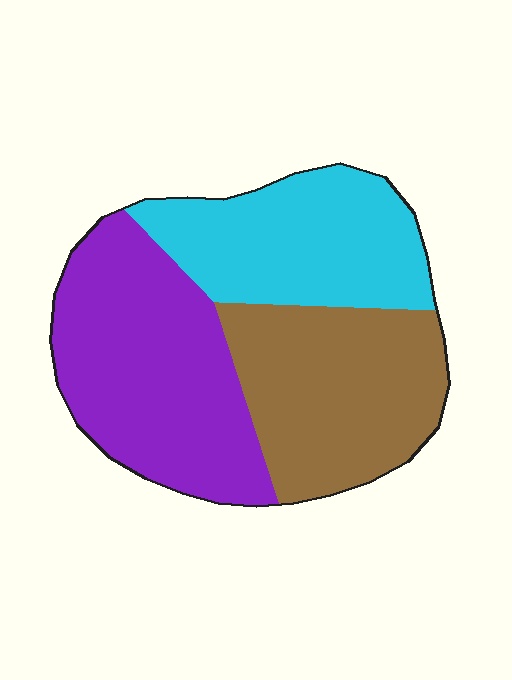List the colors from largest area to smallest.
From largest to smallest: purple, brown, cyan.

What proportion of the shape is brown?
Brown takes up about one third (1/3) of the shape.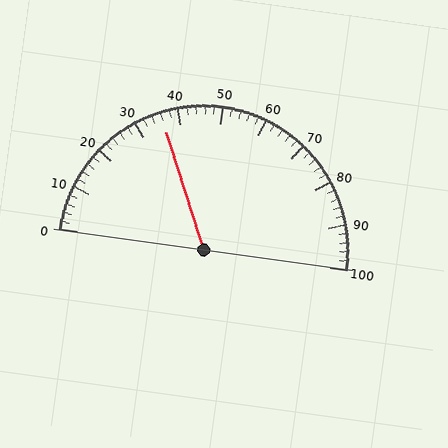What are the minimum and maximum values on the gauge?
The gauge ranges from 0 to 100.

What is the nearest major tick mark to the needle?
The nearest major tick mark is 40.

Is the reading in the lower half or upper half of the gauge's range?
The reading is in the lower half of the range (0 to 100).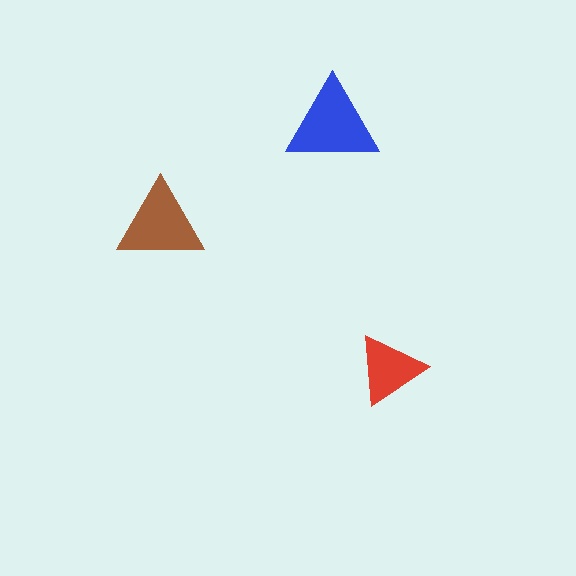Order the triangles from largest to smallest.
the blue one, the brown one, the red one.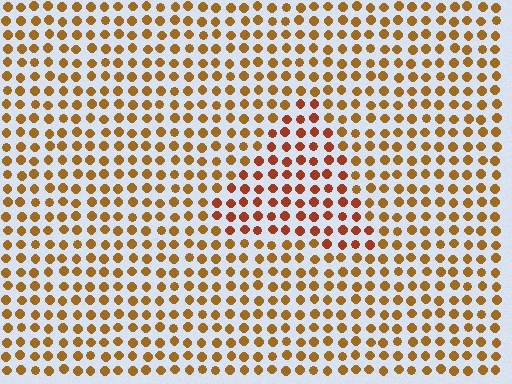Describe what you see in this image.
The image is filled with small brown elements in a uniform arrangement. A triangle-shaped region is visible where the elements are tinted to a slightly different hue, forming a subtle color boundary.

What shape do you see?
I see a triangle.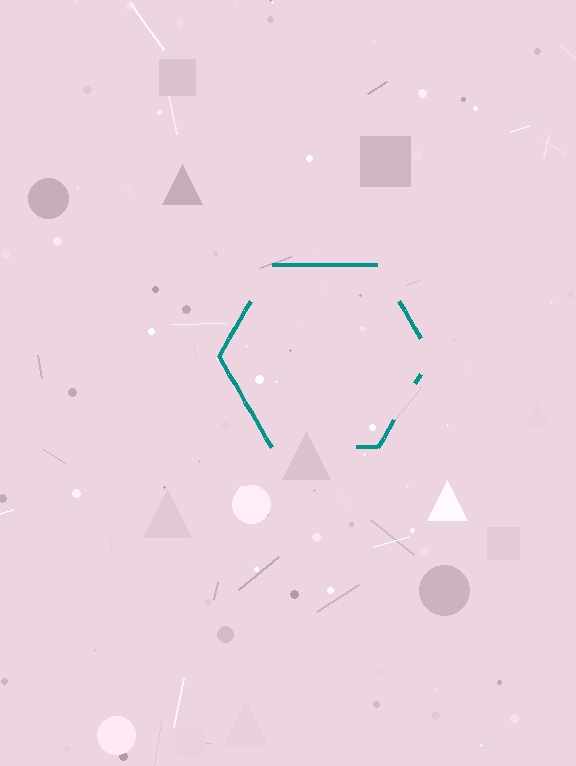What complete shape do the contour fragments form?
The contour fragments form a hexagon.